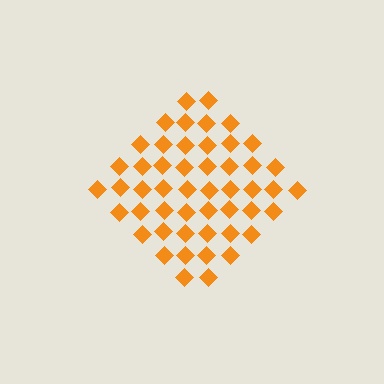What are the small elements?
The small elements are diamonds.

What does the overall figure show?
The overall figure shows a diamond.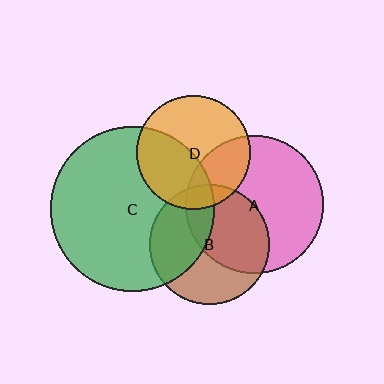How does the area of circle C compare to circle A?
Approximately 1.4 times.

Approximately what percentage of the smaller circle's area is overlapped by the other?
Approximately 50%.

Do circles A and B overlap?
Yes.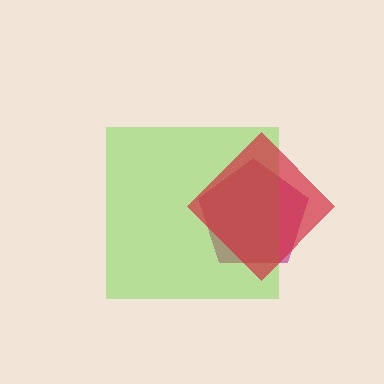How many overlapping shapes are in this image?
There are 3 overlapping shapes in the image.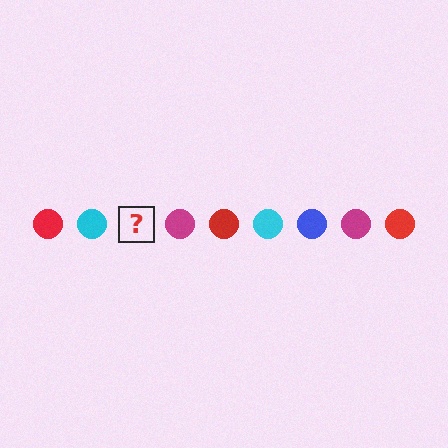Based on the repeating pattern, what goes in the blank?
The blank should be a blue circle.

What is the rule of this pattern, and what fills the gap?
The rule is that the pattern cycles through red, cyan, blue, magenta circles. The gap should be filled with a blue circle.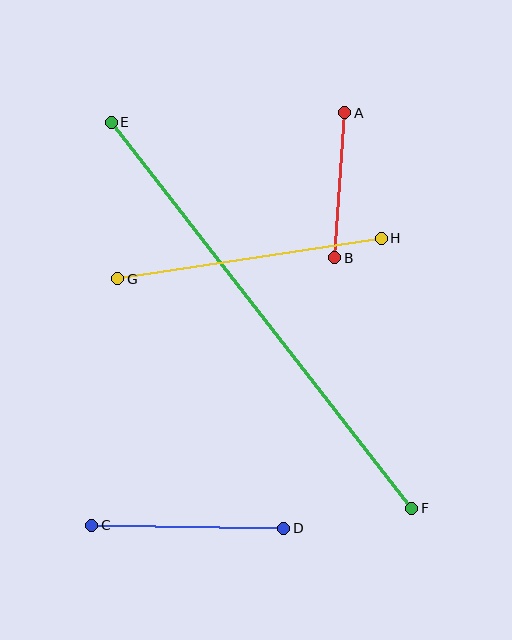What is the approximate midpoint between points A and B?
The midpoint is at approximately (340, 185) pixels.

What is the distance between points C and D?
The distance is approximately 192 pixels.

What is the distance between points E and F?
The distance is approximately 489 pixels.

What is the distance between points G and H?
The distance is approximately 266 pixels.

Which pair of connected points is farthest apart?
Points E and F are farthest apart.